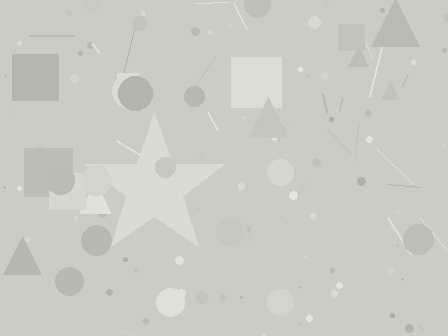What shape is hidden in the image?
A star is hidden in the image.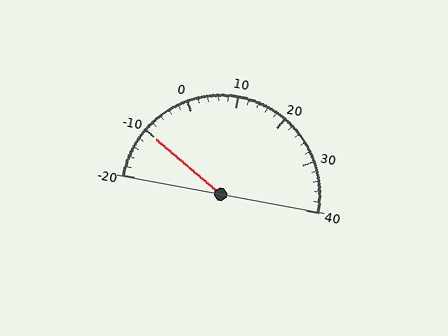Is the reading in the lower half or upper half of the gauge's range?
The reading is in the lower half of the range (-20 to 40).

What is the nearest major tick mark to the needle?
The nearest major tick mark is -10.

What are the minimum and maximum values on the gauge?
The gauge ranges from -20 to 40.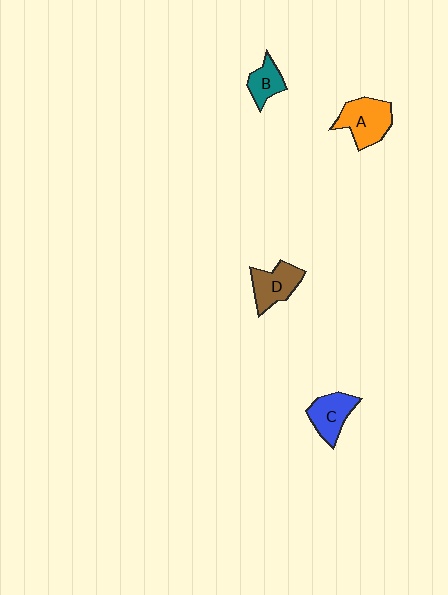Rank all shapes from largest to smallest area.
From largest to smallest: A (orange), D (brown), C (blue), B (teal).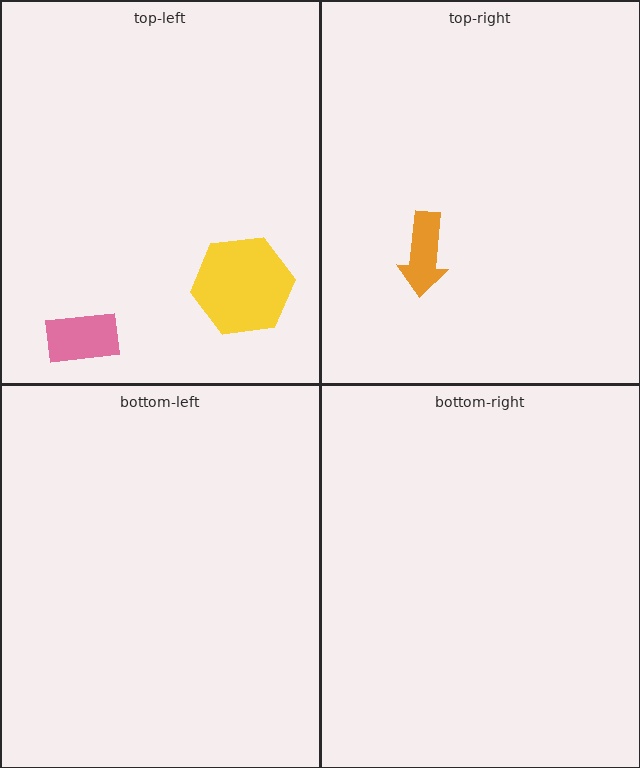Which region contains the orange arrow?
The top-right region.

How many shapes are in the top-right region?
1.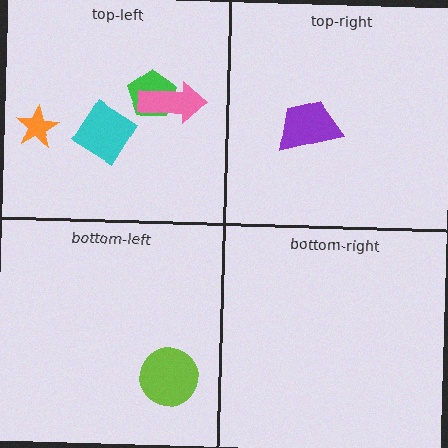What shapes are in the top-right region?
The purple trapezoid.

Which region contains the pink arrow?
The top-left region.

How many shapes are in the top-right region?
1.